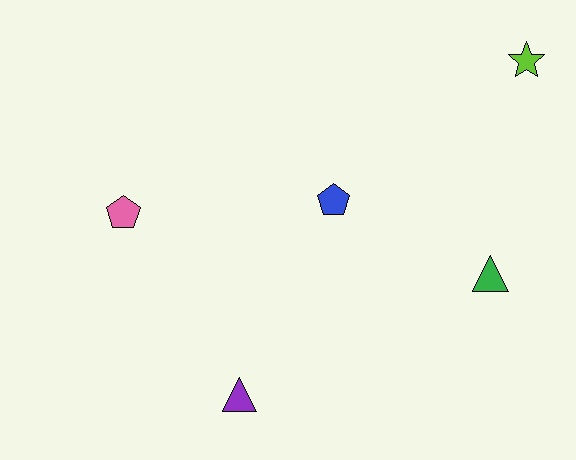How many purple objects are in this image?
There is 1 purple object.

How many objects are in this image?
There are 5 objects.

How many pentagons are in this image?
There are 2 pentagons.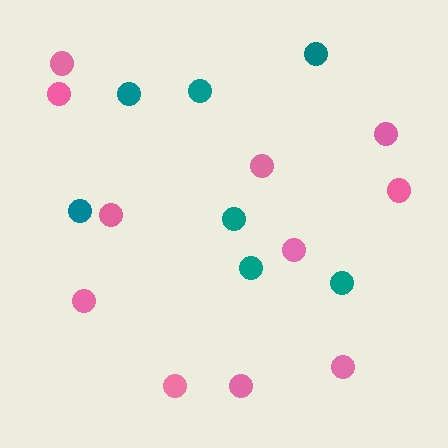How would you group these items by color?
There are 2 groups: one group of teal circles (7) and one group of pink circles (11).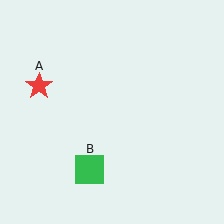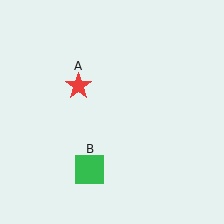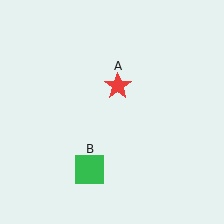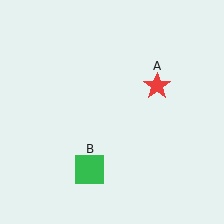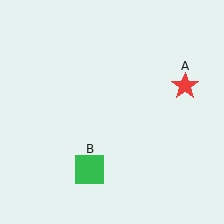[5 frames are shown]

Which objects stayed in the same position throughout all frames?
Green square (object B) remained stationary.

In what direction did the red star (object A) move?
The red star (object A) moved right.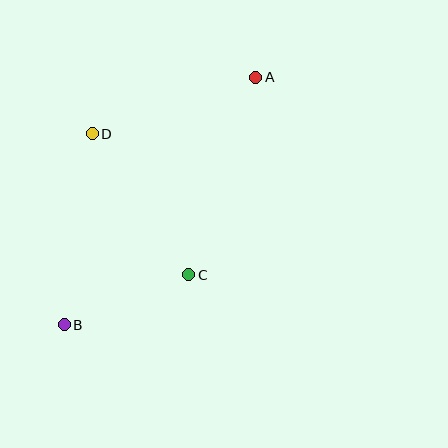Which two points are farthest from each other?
Points A and B are farthest from each other.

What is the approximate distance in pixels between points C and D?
The distance between C and D is approximately 171 pixels.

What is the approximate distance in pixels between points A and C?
The distance between A and C is approximately 208 pixels.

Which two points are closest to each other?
Points B and C are closest to each other.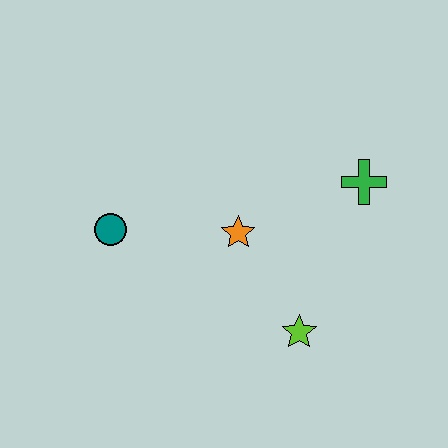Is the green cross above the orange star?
Yes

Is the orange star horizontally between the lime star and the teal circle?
Yes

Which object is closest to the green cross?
The orange star is closest to the green cross.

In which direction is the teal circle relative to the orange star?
The teal circle is to the left of the orange star.